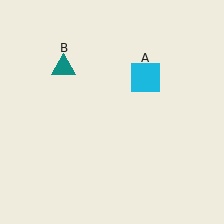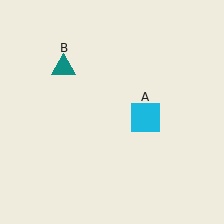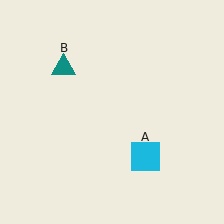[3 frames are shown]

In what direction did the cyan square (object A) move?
The cyan square (object A) moved down.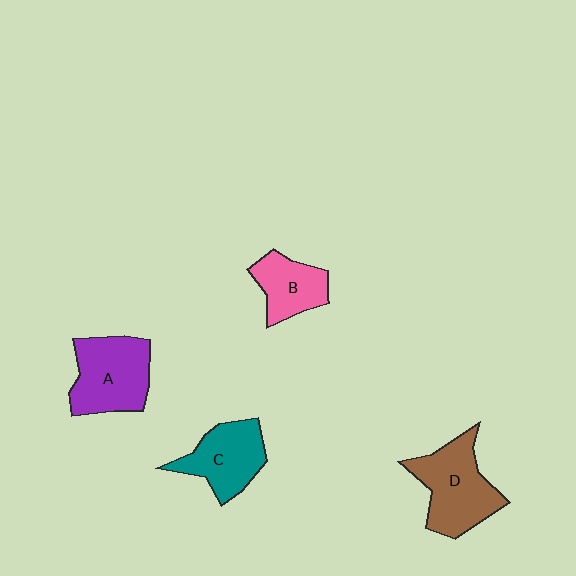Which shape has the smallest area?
Shape B (pink).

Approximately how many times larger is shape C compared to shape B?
Approximately 1.3 times.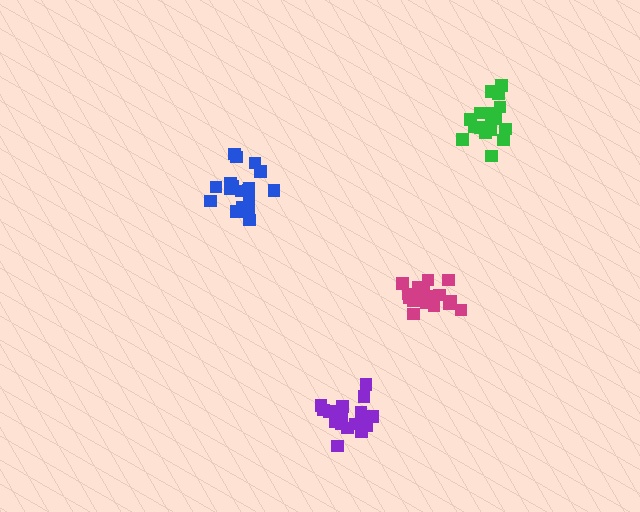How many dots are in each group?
Group 1: 17 dots, Group 2: 20 dots, Group 3: 17 dots, Group 4: 20 dots (74 total).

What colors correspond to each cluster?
The clusters are colored: purple, blue, green, magenta.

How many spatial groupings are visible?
There are 4 spatial groupings.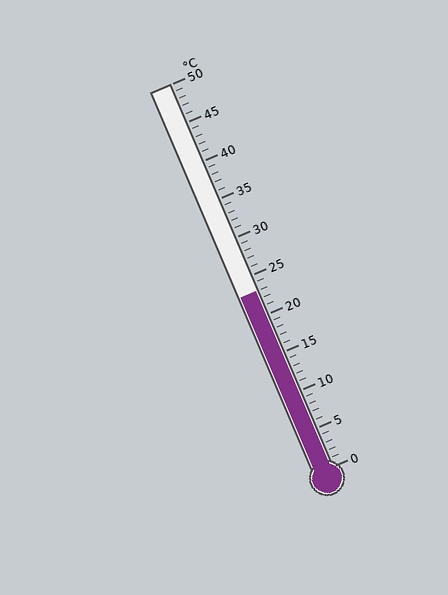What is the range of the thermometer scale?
The thermometer scale ranges from 0°C to 50°C.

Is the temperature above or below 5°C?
The temperature is above 5°C.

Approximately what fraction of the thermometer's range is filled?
The thermometer is filled to approximately 45% of its range.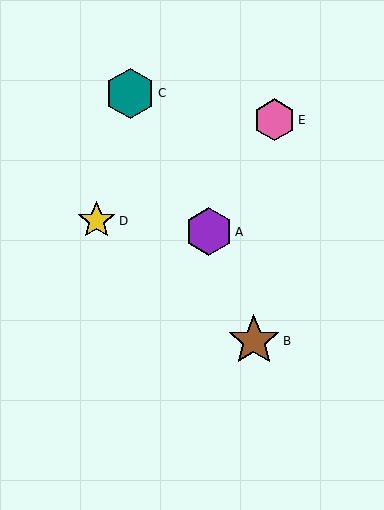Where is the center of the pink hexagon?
The center of the pink hexagon is at (274, 120).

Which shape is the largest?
The brown star (labeled B) is the largest.